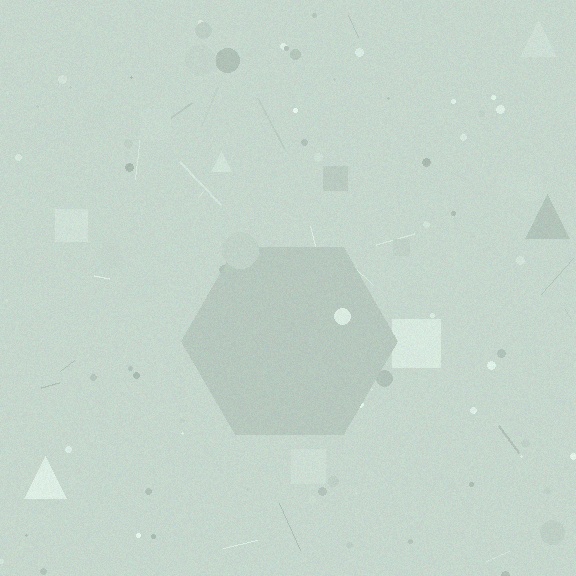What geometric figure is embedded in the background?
A hexagon is embedded in the background.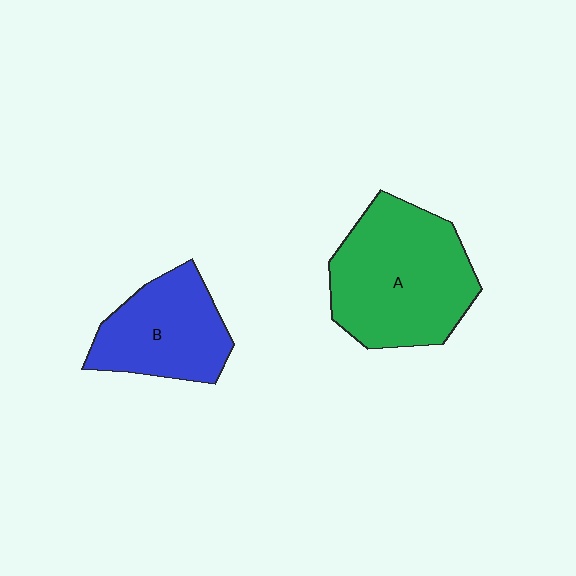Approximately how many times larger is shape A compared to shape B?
Approximately 1.5 times.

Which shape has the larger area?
Shape A (green).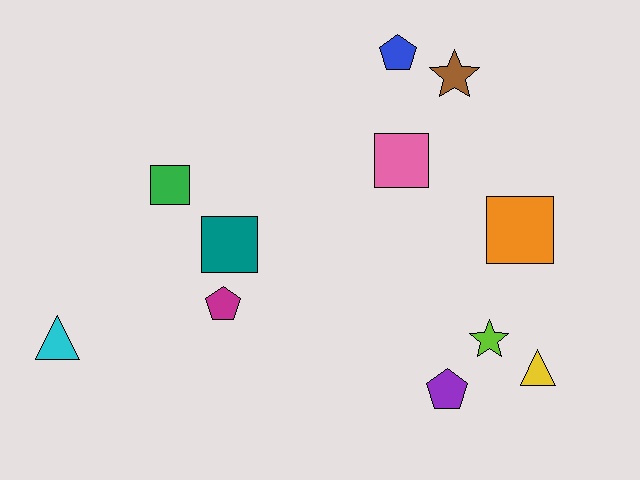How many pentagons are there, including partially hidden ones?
There are 3 pentagons.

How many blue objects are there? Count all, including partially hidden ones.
There is 1 blue object.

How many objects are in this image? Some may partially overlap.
There are 11 objects.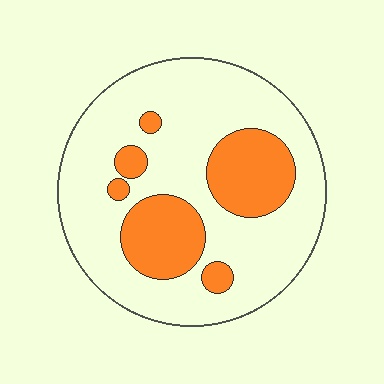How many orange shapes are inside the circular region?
6.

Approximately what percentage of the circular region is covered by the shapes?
Approximately 25%.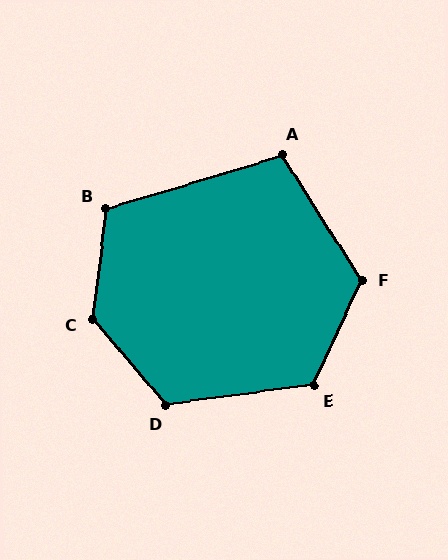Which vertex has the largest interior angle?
C, at approximately 132 degrees.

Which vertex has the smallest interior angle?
A, at approximately 106 degrees.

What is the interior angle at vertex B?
Approximately 114 degrees (obtuse).